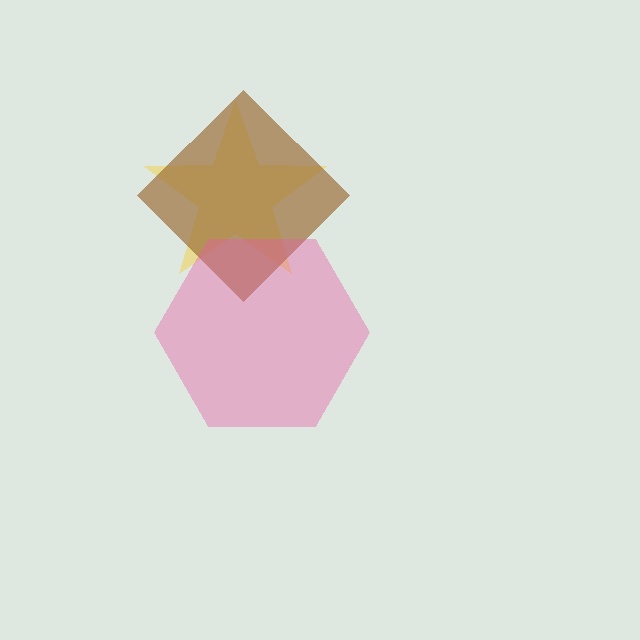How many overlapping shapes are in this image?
There are 3 overlapping shapes in the image.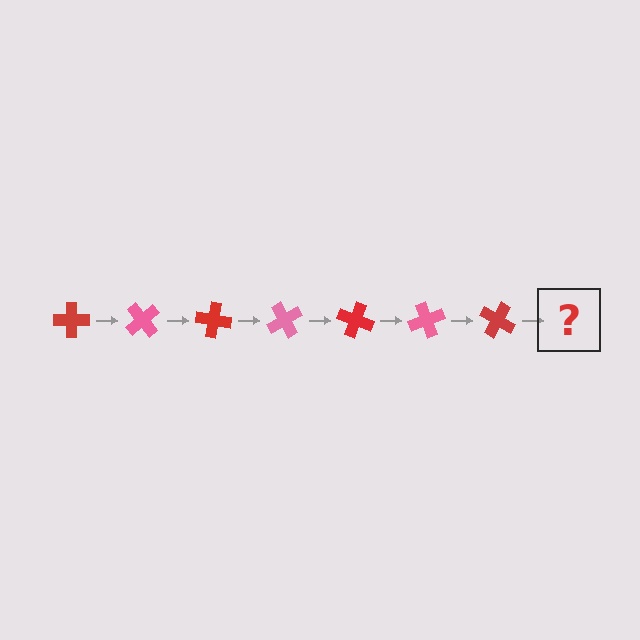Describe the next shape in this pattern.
It should be a pink cross, rotated 350 degrees from the start.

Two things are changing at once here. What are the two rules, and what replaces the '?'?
The two rules are that it rotates 50 degrees each step and the color cycles through red and pink. The '?' should be a pink cross, rotated 350 degrees from the start.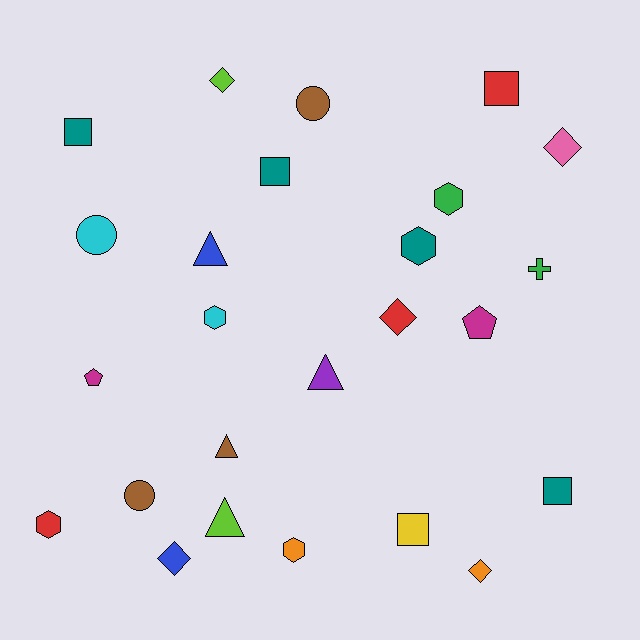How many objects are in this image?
There are 25 objects.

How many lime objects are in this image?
There are 2 lime objects.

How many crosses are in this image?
There is 1 cross.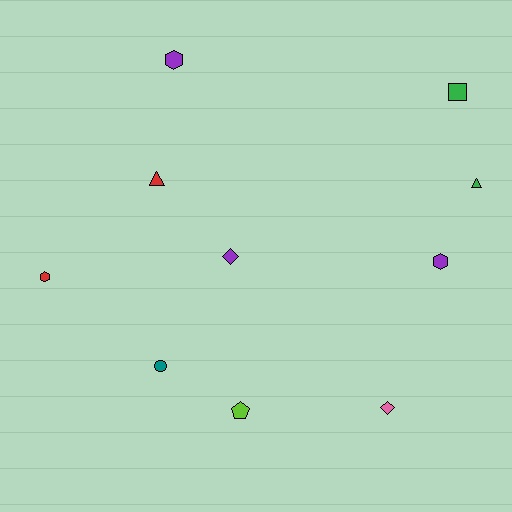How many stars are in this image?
There are no stars.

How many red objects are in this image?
There are 2 red objects.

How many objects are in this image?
There are 10 objects.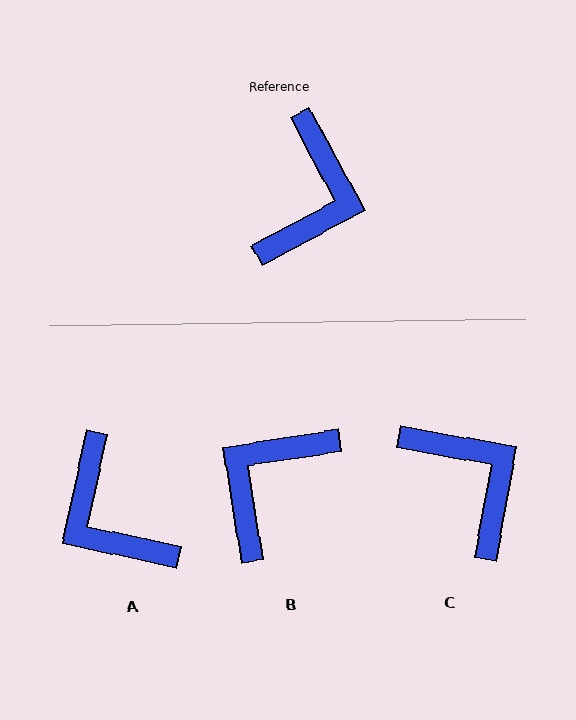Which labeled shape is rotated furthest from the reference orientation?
B, about 161 degrees away.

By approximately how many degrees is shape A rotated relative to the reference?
Approximately 130 degrees clockwise.